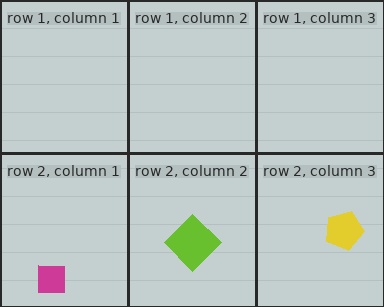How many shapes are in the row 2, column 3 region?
1.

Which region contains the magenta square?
The row 2, column 1 region.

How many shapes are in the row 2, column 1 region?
1.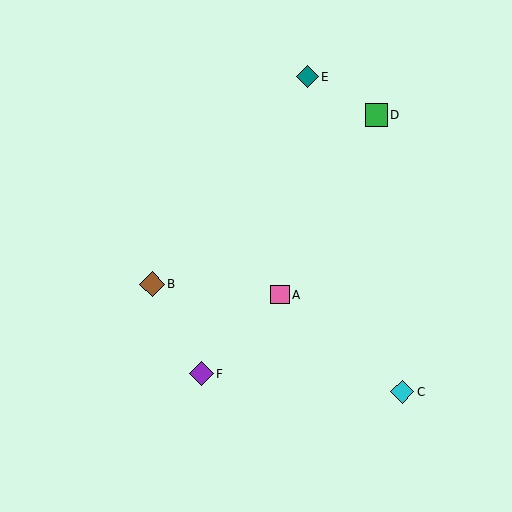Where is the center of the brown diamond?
The center of the brown diamond is at (152, 284).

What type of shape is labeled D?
Shape D is a green square.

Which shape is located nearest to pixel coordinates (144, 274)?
The brown diamond (labeled B) at (152, 284) is nearest to that location.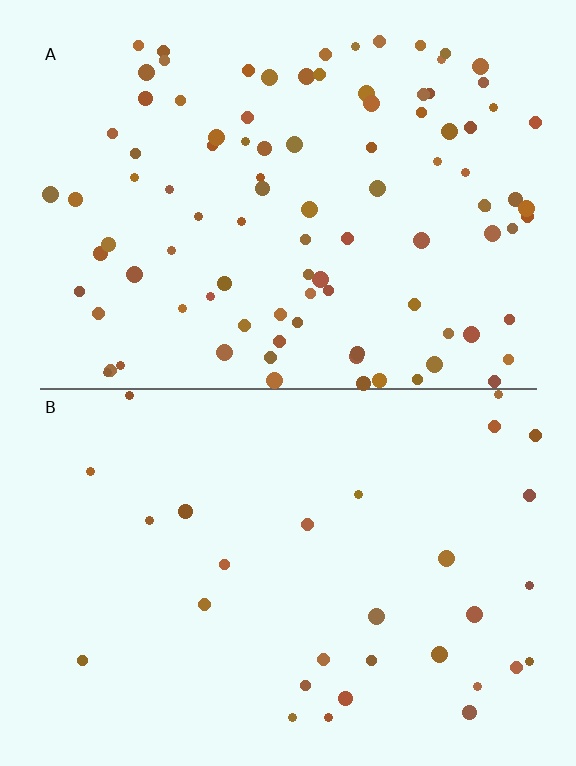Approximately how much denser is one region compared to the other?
Approximately 3.2× — region A over region B.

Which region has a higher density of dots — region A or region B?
A (the top).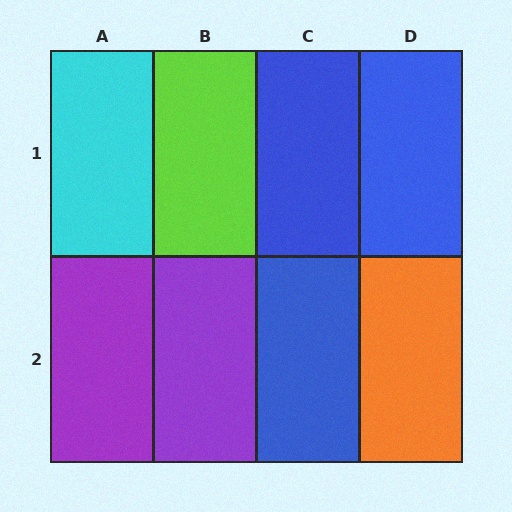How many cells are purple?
2 cells are purple.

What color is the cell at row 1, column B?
Lime.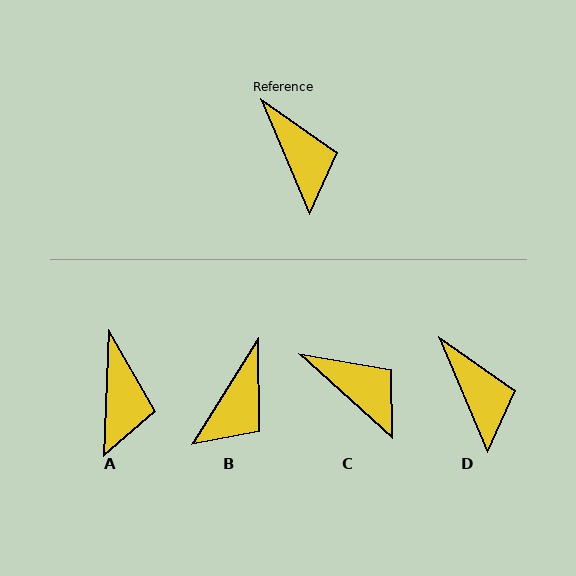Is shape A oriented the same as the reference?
No, it is off by about 25 degrees.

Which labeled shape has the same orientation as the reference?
D.